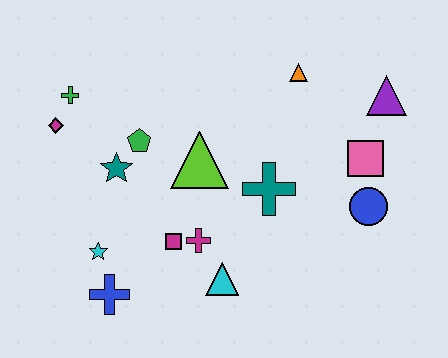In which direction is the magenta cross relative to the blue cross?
The magenta cross is to the right of the blue cross.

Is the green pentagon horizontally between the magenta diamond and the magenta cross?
Yes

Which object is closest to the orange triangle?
The purple triangle is closest to the orange triangle.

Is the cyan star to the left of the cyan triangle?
Yes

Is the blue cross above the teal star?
No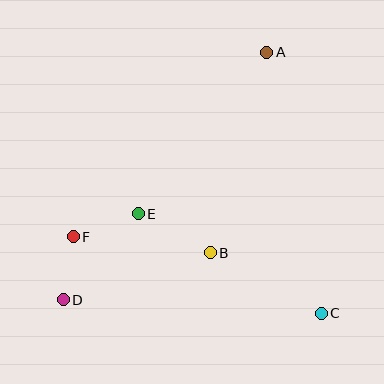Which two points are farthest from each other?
Points A and D are farthest from each other.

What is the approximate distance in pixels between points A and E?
The distance between A and E is approximately 207 pixels.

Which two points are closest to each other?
Points D and F are closest to each other.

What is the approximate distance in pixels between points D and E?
The distance between D and E is approximately 114 pixels.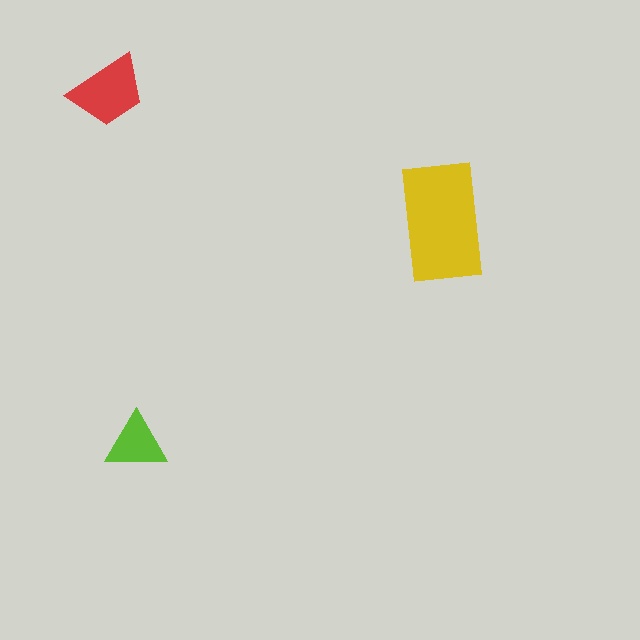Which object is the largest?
The yellow rectangle.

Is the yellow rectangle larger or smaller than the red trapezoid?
Larger.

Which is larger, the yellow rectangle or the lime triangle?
The yellow rectangle.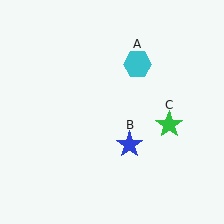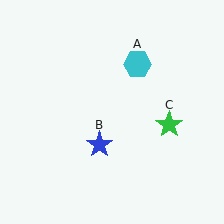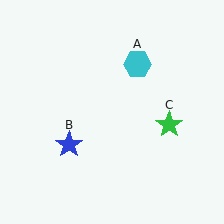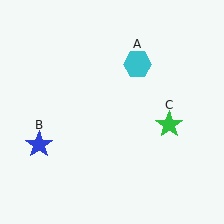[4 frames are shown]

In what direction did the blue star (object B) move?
The blue star (object B) moved left.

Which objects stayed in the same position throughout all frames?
Cyan hexagon (object A) and green star (object C) remained stationary.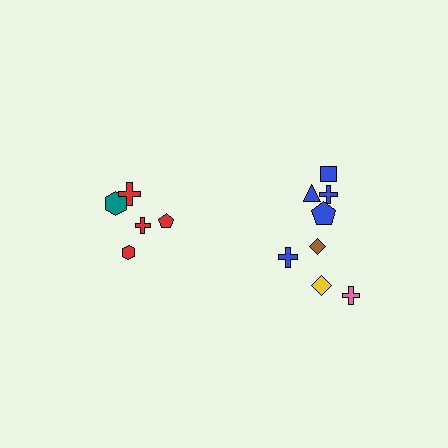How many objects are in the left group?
There are 5 objects.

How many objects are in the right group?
There are 8 objects.